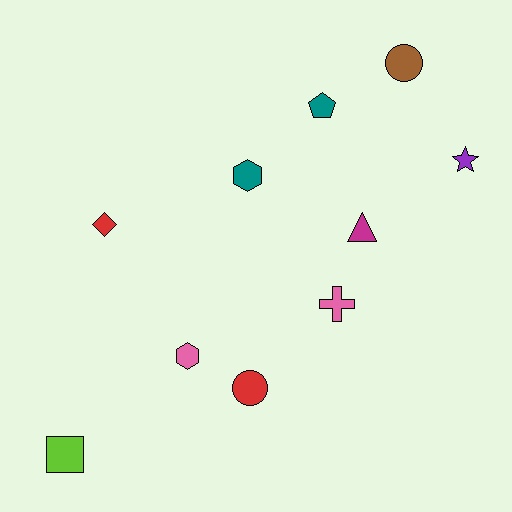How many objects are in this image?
There are 10 objects.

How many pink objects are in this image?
There are 2 pink objects.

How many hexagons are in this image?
There are 2 hexagons.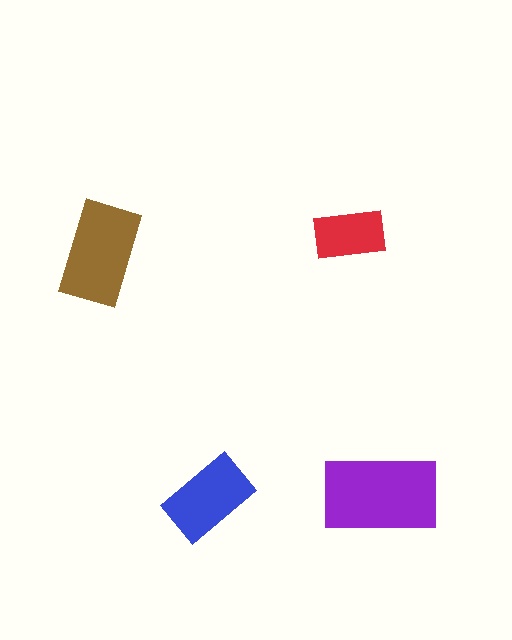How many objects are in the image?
There are 4 objects in the image.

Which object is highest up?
The red rectangle is topmost.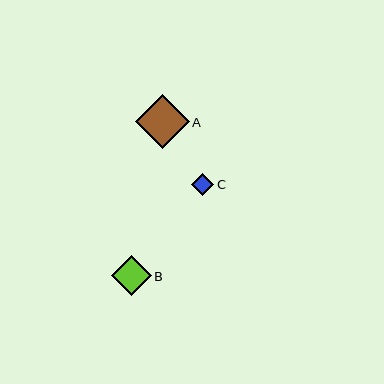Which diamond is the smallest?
Diamond C is the smallest with a size of approximately 22 pixels.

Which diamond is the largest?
Diamond A is the largest with a size of approximately 53 pixels.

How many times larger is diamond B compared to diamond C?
Diamond B is approximately 1.8 times the size of diamond C.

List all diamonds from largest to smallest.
From largest to smallest: A, B, C.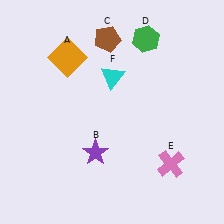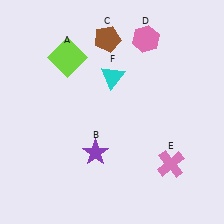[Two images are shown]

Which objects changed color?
A changed from orange to lime. D changed from green to pink.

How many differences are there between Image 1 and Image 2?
There are 2 differences between the two images.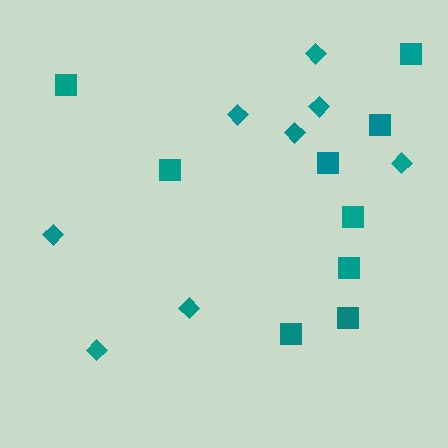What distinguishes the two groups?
There are 2 groups: one group of diamonds (8) and one group of squares (9).